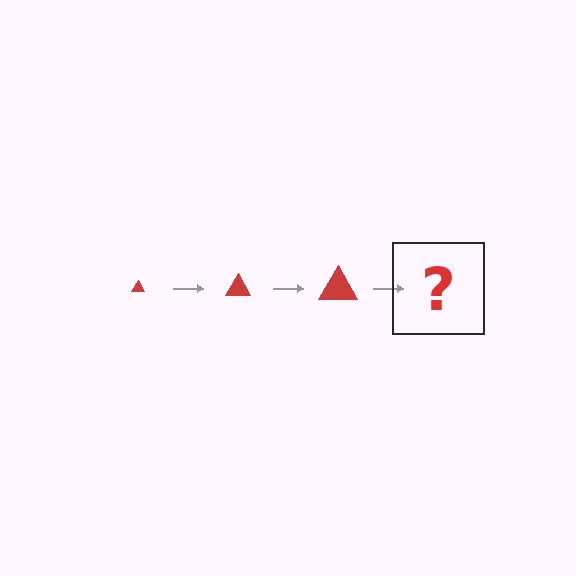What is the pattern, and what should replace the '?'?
The pattern is that the triangle gets progressively larger each step. The '?' should be a red triangle, larger than the previous one.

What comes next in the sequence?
The next element should be a red triangle, larger than the previous one.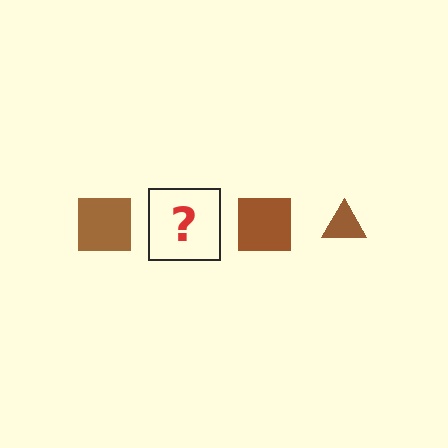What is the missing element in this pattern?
The missing element is a brown triangle.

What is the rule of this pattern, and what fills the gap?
The rule is that the pattern cycles through square, triangle shapes in brown. The gap should be filled with a brown triangle.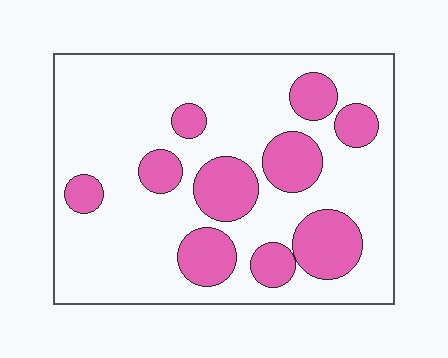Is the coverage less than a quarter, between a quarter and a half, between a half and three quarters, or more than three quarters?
Between a quarter and a half.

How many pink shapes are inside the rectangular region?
10.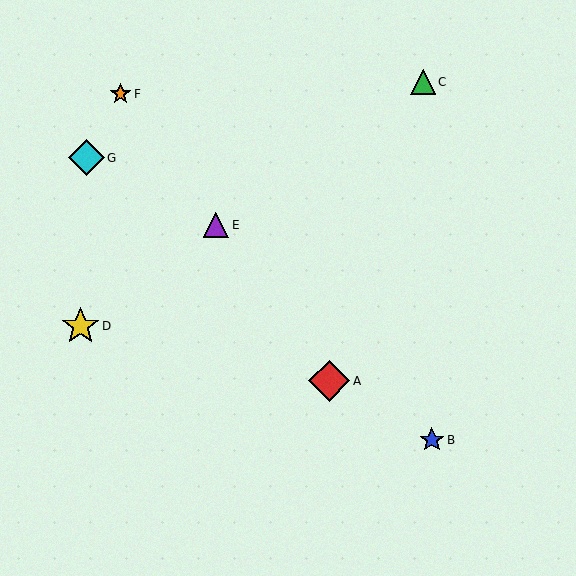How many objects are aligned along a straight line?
3 objects (A, E, F) are aligned along a straight line.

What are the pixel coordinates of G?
Object G is at (86, 158).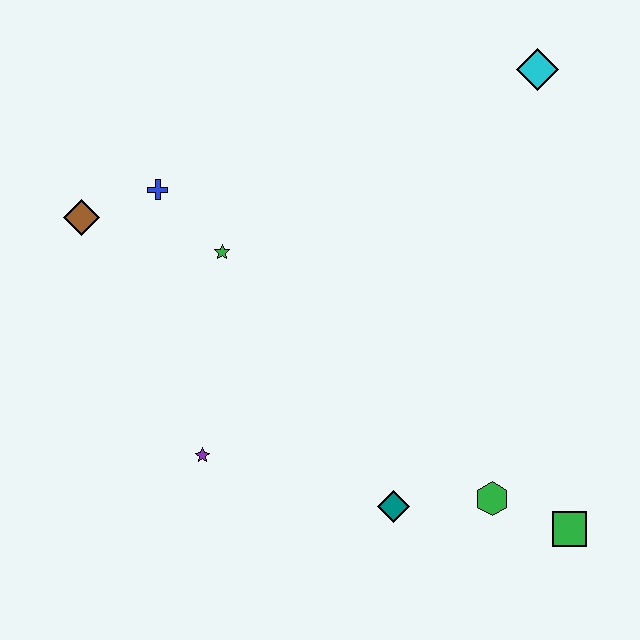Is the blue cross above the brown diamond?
Yes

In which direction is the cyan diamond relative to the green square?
The cyan diamond is above the green square.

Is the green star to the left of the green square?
Yes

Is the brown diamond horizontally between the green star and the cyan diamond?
No